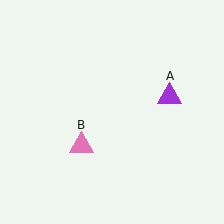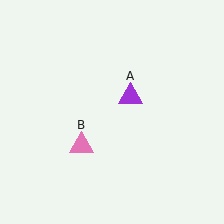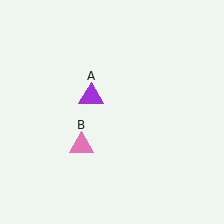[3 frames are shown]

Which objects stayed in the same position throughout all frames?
Pink triangle (object B) remained stationary.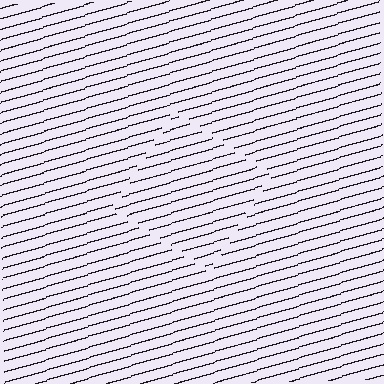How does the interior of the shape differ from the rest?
The interior of the shape contains the same grating, shifted by half a period — the contour is defined by the phase discontinuity where line-ends from the inner and outer gratings abut.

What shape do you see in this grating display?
An illusory square. The interior of the shape contains the same grating, shifted by half a period — the contour is defined by the phase discontinuity where line-ends from the inner and outer gratings abut.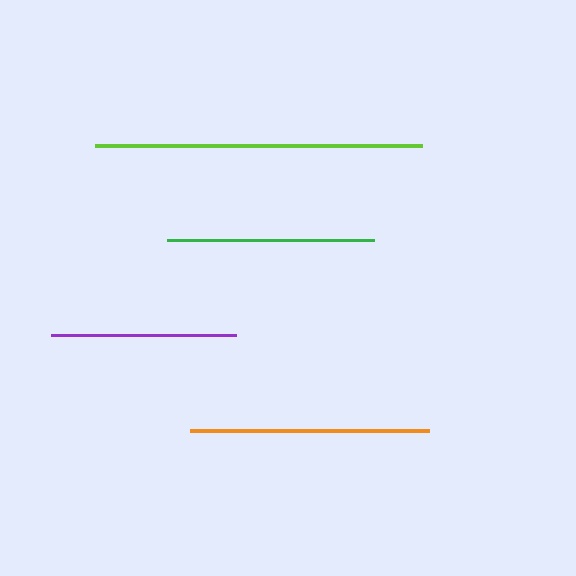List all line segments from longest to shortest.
From longest to shortest: lime, orange, green, purple.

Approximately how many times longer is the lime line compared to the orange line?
The lime line is approximately 1.4 times the length of the orange line.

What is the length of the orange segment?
The orange segment is approximately 239 pixels long.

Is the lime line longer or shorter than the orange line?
The lime line is longer than the orange line.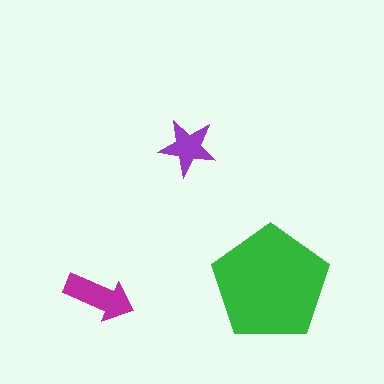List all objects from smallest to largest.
The purple star, the magenta arrow, the green pentagon.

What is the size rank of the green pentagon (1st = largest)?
1st.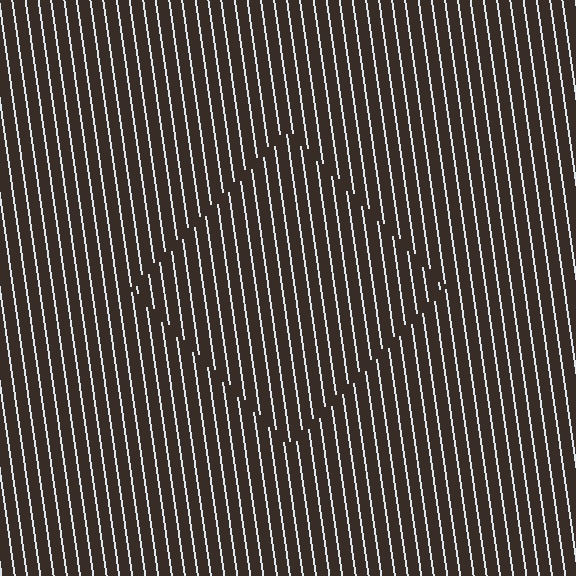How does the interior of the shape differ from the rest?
The interior of the shape contains the same grating, shifted by half a period — the contour is defined by the phase discontinuity where line-ends from the inner and outer gratings abut.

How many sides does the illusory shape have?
4 sides — the line-ends trace a square.